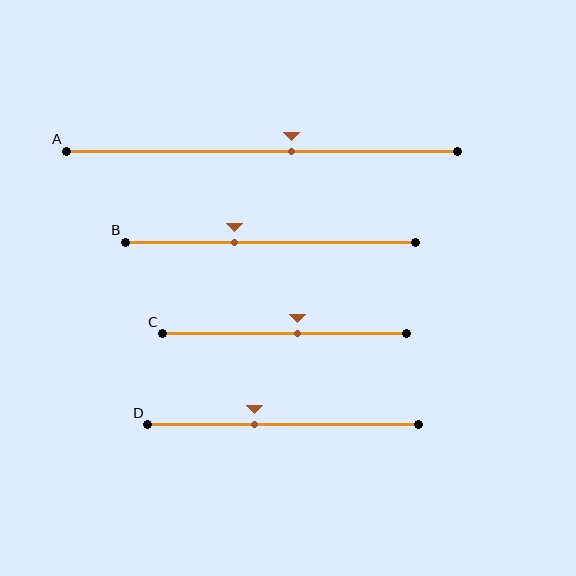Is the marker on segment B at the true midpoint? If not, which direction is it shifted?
No, the marker on segment B is shifted to the left by about 13% of the segment length.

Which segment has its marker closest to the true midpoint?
Segment C has its marker closest to the true midpoint.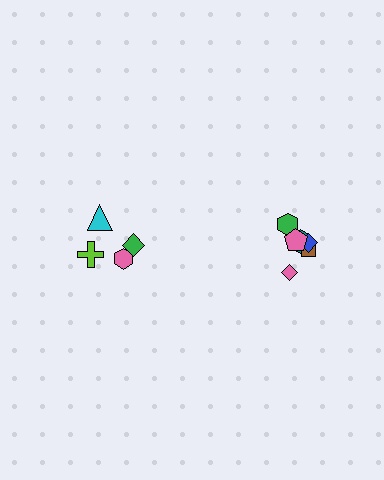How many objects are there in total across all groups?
There are 10 objects.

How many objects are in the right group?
There are 6 objects.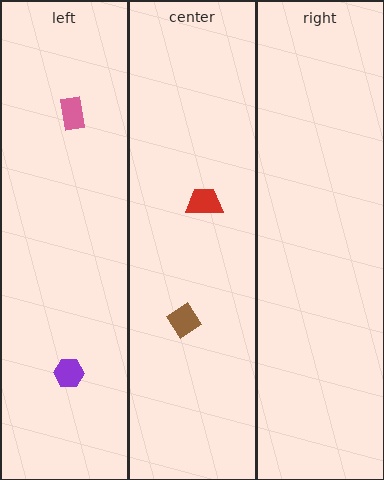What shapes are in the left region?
The pink rectangle, the purple hexagon.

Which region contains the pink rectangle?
The left region.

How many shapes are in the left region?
2.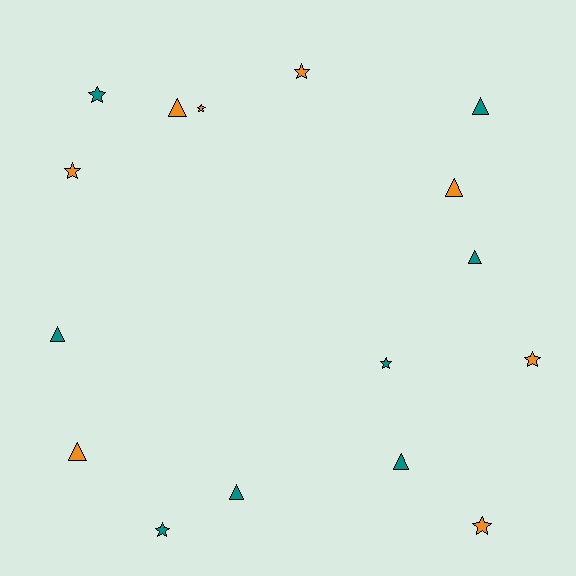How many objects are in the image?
There are 16 objects.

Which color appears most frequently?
Teal, with 8 objects.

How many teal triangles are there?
There are 5 teal triangles.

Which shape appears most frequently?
Star, with 8 objects.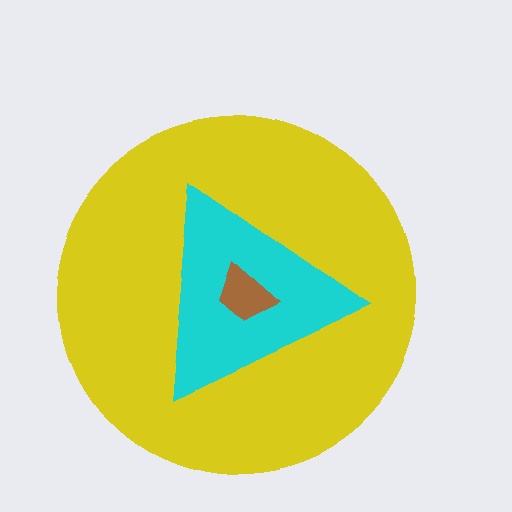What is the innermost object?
The brown trapezoid.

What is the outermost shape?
The yellow circle.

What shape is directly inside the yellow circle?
The cyan triangle.